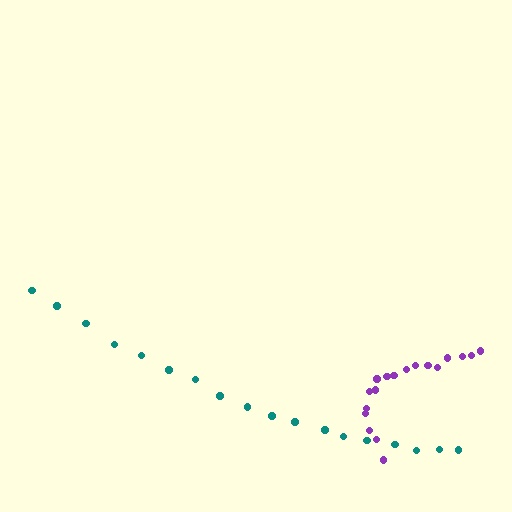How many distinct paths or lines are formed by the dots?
There are 2 distinct paths.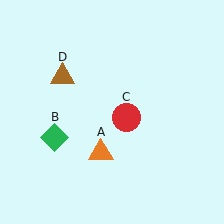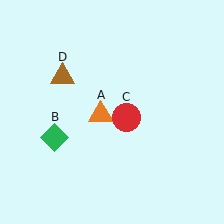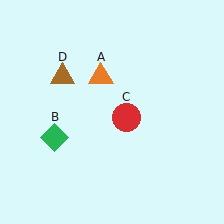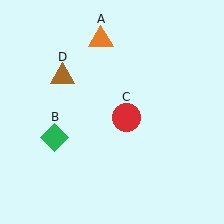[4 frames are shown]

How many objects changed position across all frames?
1 object changed position: orange triangle (object A).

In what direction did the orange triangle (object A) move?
The orange triangle (object A) moved up.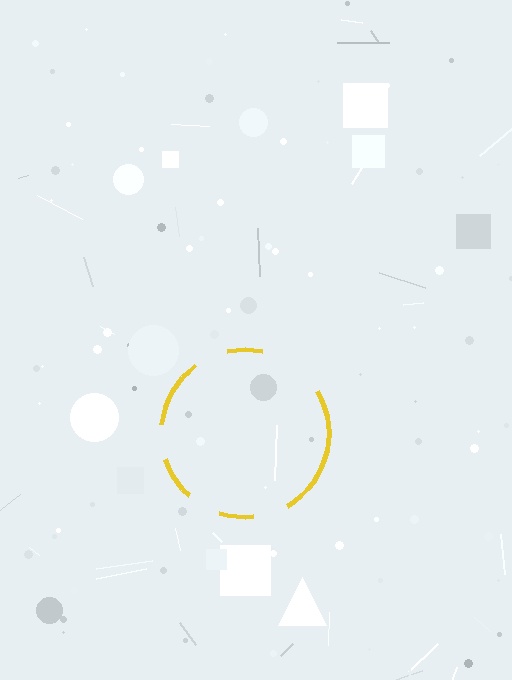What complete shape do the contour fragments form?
The contour fragments form a circle.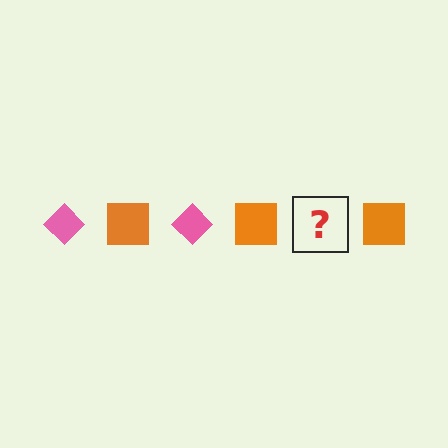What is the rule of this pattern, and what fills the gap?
The rule is that the pattern alternates between pink diamond and orange square. The gap should be filled with a pink diamond.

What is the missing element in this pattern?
The missing element is a pink diamond.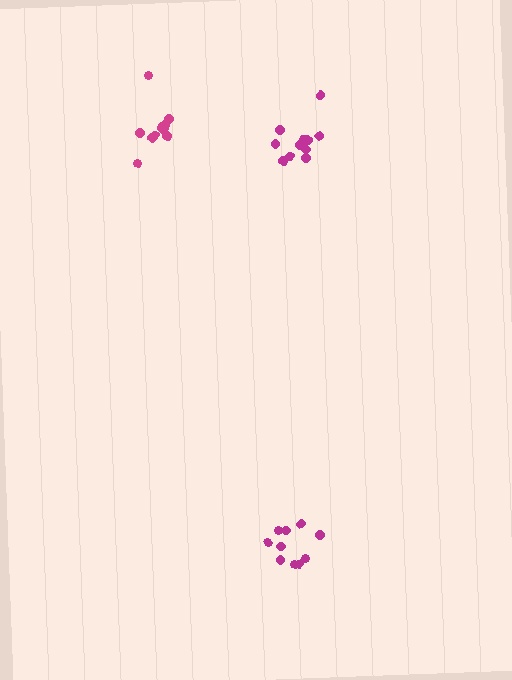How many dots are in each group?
Group 1: 11 dots, Group 2: 11 dots, Group 3: 10 dots (32 total).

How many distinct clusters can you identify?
There are 3 distinct clusters.